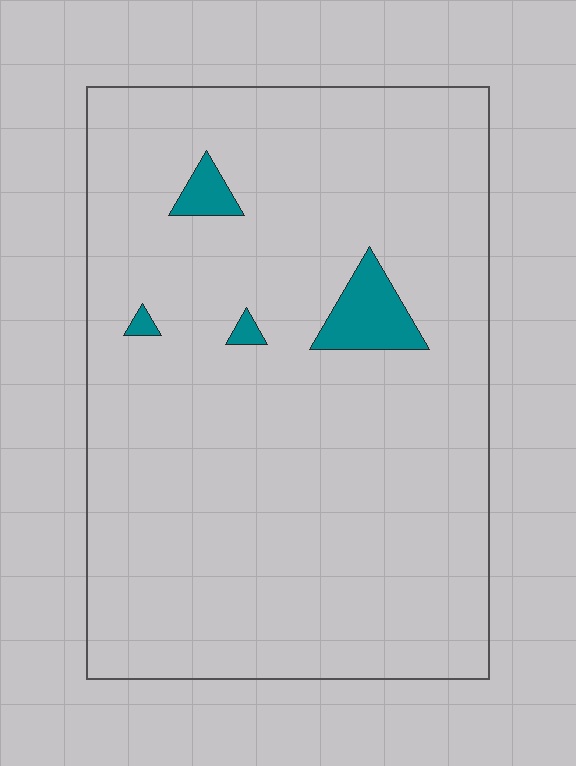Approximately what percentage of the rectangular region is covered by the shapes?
Approximately 5%.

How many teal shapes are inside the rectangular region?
4.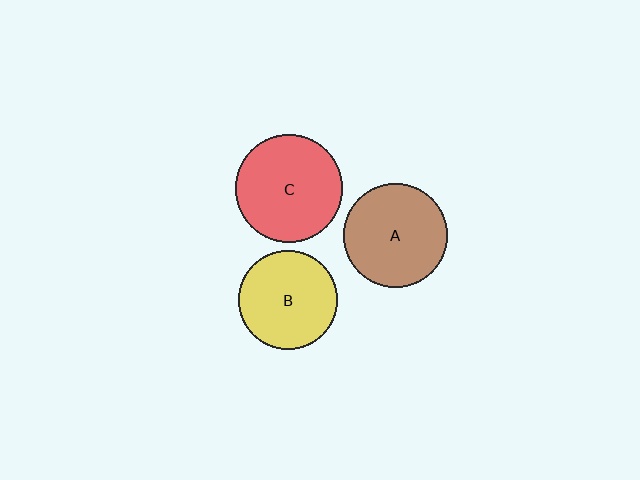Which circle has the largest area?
Circle C (red).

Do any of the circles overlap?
No, none of the circles overlap.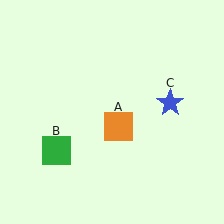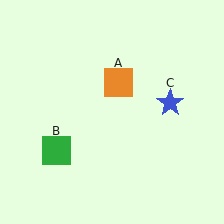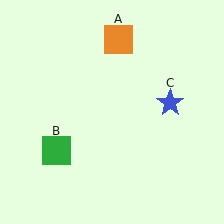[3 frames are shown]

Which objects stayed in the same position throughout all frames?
Green square (object B) and blue star (object C) remained stationary.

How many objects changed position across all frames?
1 object changed position: orange square (object A).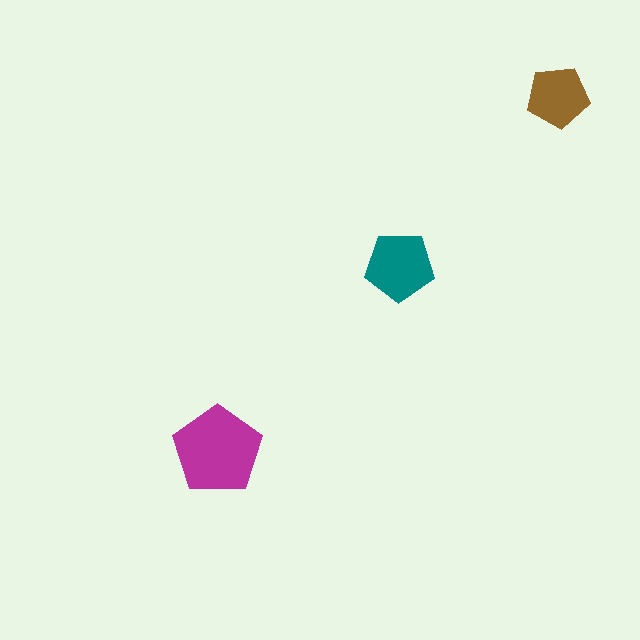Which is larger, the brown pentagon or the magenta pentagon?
The magenta one.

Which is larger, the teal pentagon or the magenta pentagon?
The magenta one.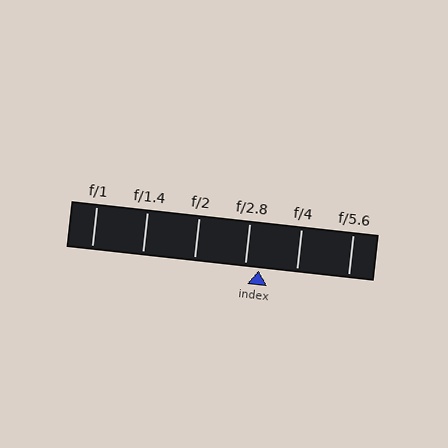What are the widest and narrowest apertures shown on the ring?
The widest aperture shown is f/1 and the narrowest is f/5.6.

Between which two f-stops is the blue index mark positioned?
The index mark is between f/2.8 and f/4.